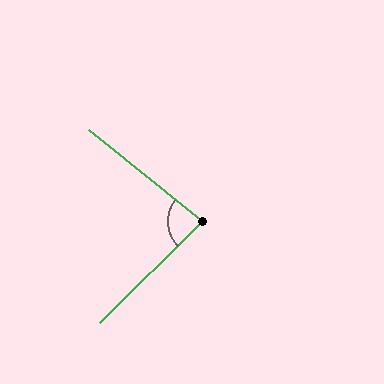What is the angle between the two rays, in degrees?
Approximately 84 degrees.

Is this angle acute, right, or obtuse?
It is acute.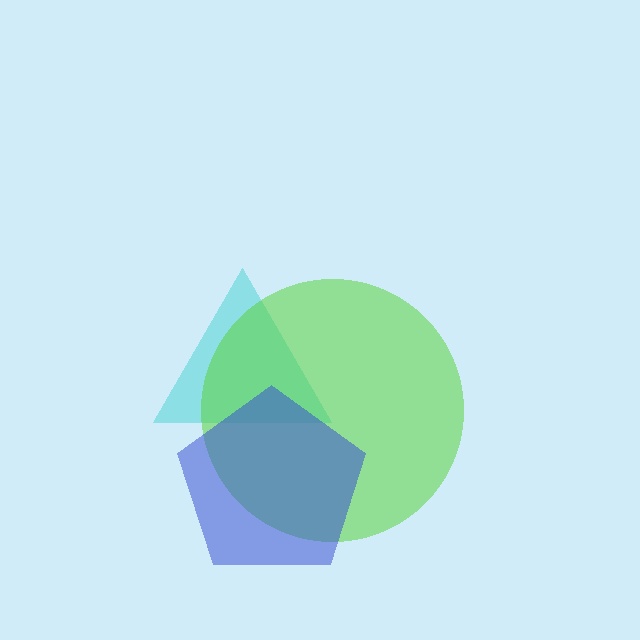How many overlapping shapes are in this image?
There are 3 overlapping shapes in the image.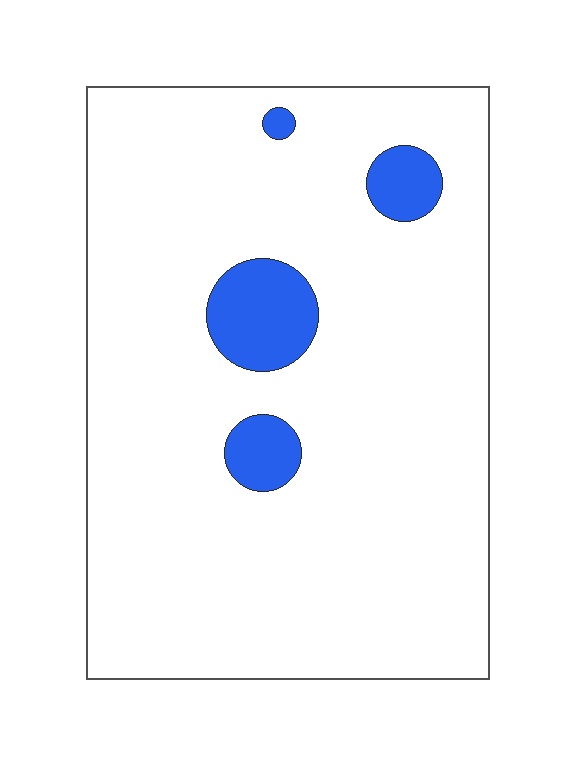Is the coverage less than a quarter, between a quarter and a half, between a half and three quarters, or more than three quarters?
Less than a quarter.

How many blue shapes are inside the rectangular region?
4.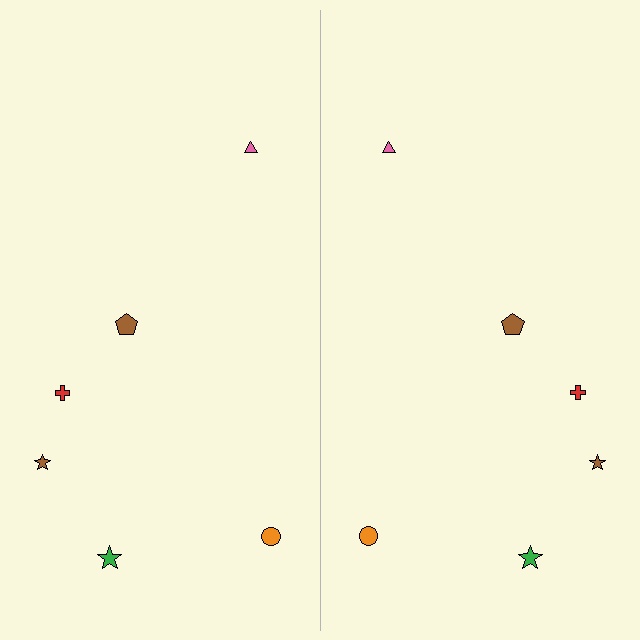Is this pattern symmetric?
Yes, this pattern has bilateral (reflection) symmetry.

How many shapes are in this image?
There are 12 shapes in this image.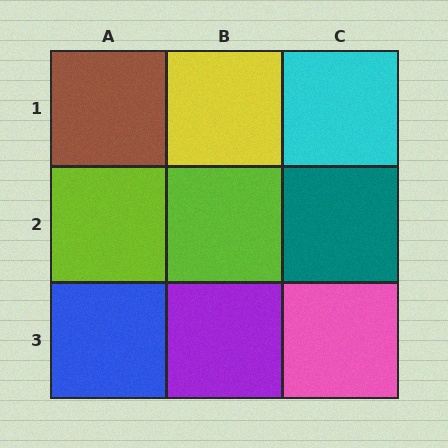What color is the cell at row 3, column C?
Pink.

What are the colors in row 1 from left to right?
Brown, yellow, cyan.